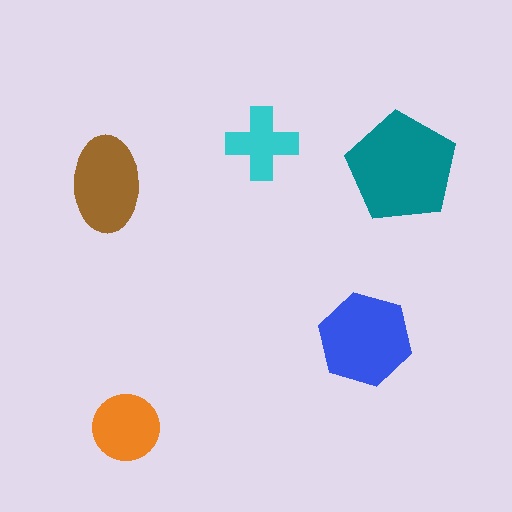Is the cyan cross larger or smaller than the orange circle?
Smaller.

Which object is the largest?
The teal pentagon.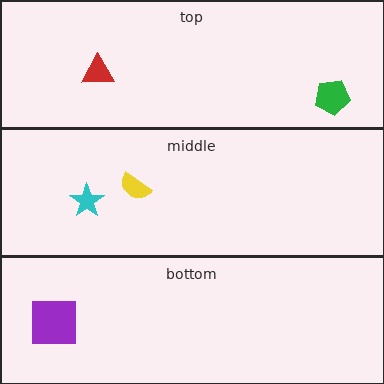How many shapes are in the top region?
2.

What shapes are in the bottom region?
The purple square.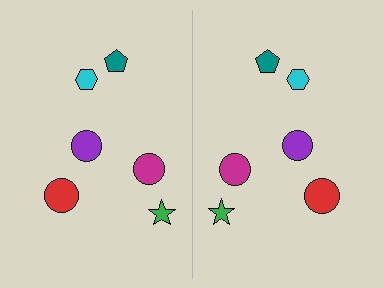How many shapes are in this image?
There are 12 shapes in this image.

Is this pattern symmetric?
Yes, this pattern has bilateral (reflection) symmetry.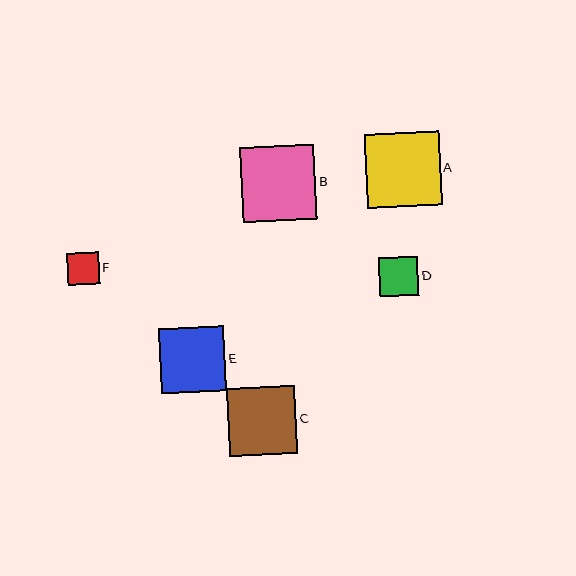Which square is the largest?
Square A is the largest with a size of approximately 75 pixels.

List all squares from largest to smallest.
From largest to smallest: A, B, C, E, D, F.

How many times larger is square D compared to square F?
Square D is approximately 1.2 times the size of square F.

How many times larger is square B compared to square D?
Square B is approximately 1.9 times the size of square D.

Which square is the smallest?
Square F is the smallest with a size of approximately 32 pixels.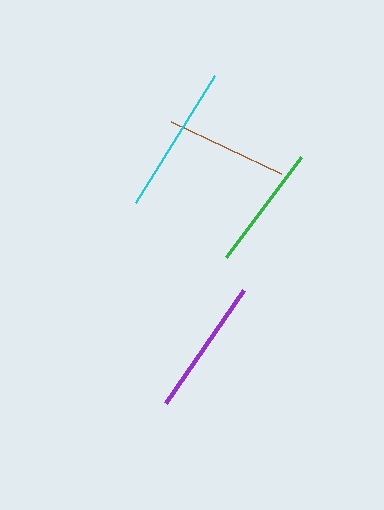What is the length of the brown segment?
The brown segment is approximately 122 pixels long.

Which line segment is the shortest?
The brown line is the shortest at approximately 122 pixels.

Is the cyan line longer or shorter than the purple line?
The cyan line is longer than the purple line.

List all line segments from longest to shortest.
From longest to shortest: cyan, purple, green, brown.